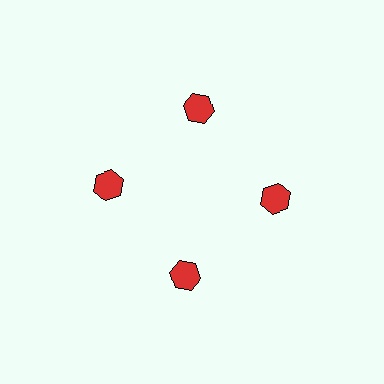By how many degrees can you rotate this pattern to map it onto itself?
The pattern maps onto itself every 90 degrees of rotation.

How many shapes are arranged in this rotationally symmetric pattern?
There are 4 shapes, arranged in 4 groups of 1.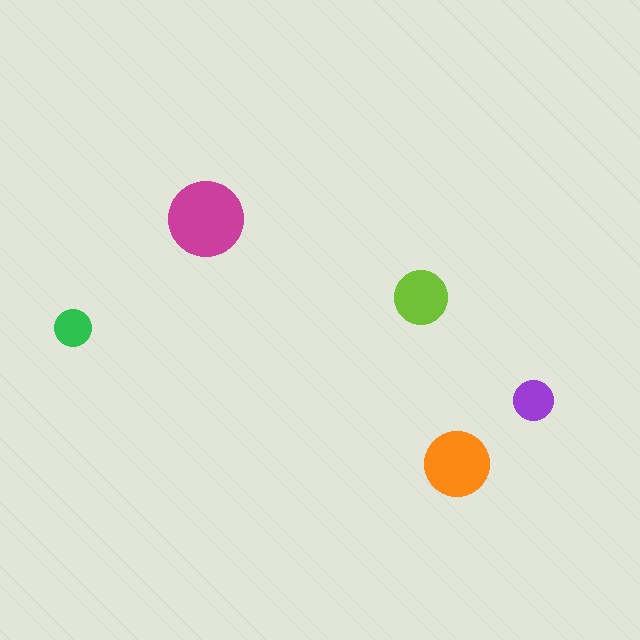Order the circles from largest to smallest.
the magenta one, the orange one, the lime one, the purple one, the green one.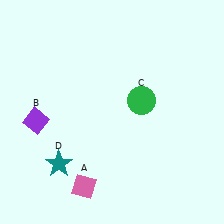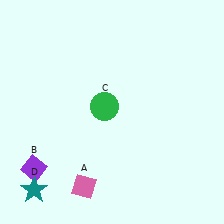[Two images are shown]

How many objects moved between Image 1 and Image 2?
3 objects moved between the two images.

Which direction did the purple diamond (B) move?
The purple diamond (B) moved down.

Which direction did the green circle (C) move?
The green circle (C) moved left.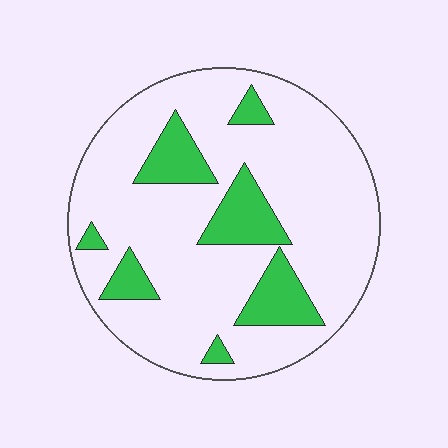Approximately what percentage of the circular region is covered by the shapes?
Approximately 20%.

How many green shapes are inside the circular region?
7.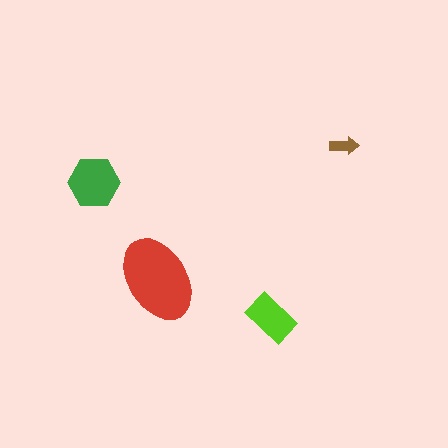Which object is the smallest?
The brown arrow.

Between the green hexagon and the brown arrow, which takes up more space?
The green hexagon.